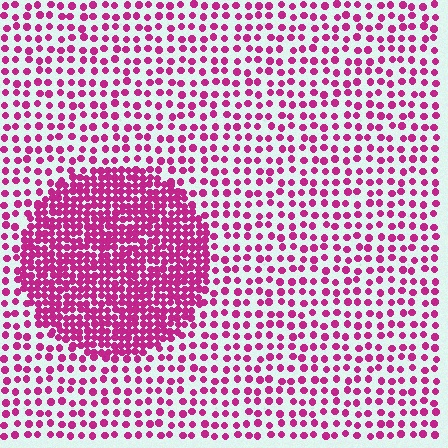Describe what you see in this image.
The image contains small magenta elements arranged at two different densities. A circle-shaped region is visible where the elements are more densely packed than the surrounding area.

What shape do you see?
I see a circle.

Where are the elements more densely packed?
The elements are more densely packed inside the circle boundary.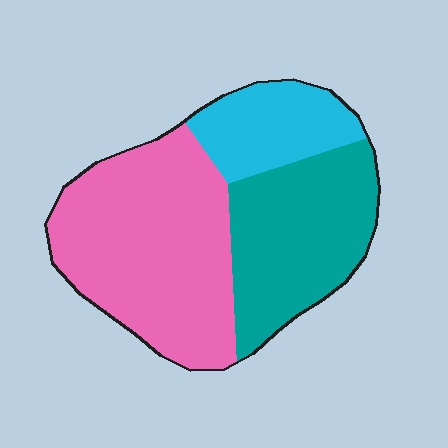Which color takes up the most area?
Pink, at roughly 50%.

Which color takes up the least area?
Cyan, at roughly 20%.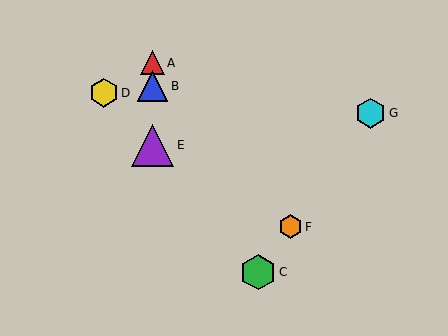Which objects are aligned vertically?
Objects A, B, E are aligned vertically.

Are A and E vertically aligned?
Yes, both are at x≈152.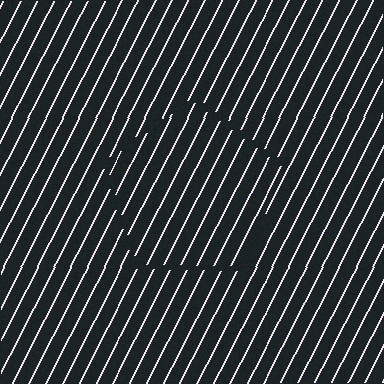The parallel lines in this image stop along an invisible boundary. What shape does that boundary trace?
An illusory pentagon. The interior of the shape contains the same grating, shifted by half a period — the contour is defined by the phase discontinuity where line-ends from the inner and outer gratings abut.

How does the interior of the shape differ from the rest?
The interior of the shape contains the same grating, shifted by half a period — the contour is defined by the phase discontinuity where line-ends from the inner and outer gratings abut.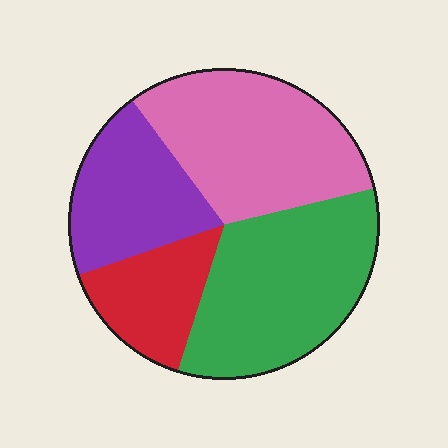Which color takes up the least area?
Red, at roughly 15%.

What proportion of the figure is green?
Green covers around 35% of the figure.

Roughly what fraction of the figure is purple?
Purple takes up about one fifth (1/5) of the figure.